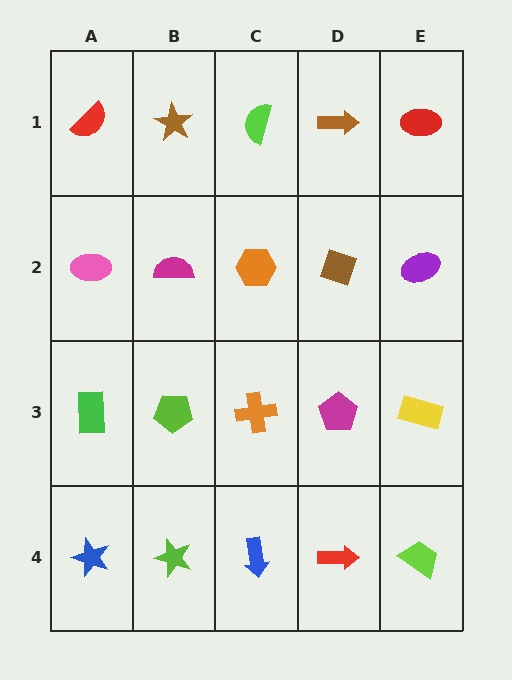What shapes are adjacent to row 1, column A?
A pink ellipse (row 2, column A), a brown star (row 1, column B).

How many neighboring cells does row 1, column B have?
3.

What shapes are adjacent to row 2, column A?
A red semicircle (row 1, column A), a green rectangle (row 3, column A), a magenta semicircle (row 2, column B).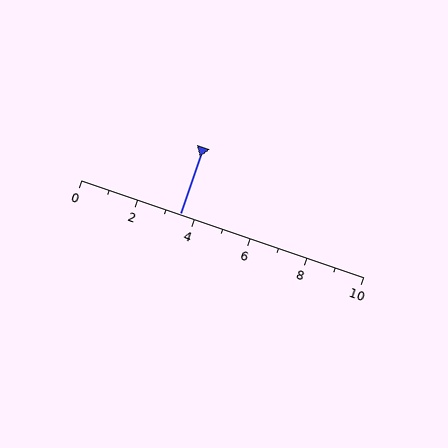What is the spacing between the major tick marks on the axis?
The major ticks are spaced 2 apart.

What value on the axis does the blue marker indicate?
The marker indicates approximately 3.5.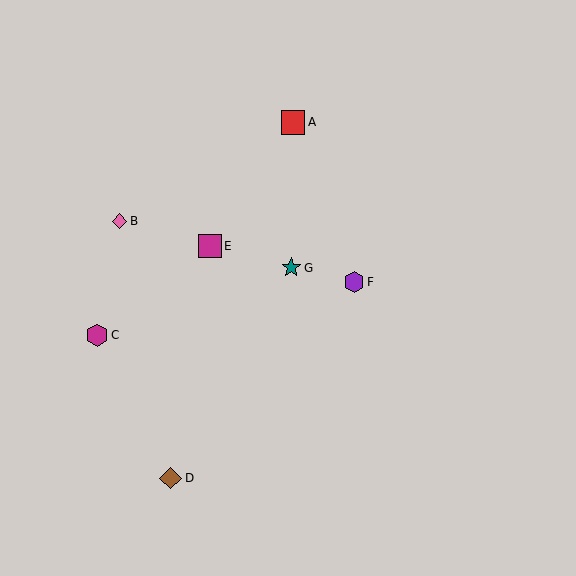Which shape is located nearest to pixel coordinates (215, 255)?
The magenta square (labeled E) at (210, 246) is nearest to that location.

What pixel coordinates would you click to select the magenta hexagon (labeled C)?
Click at (97, 335) to select the magenta hexagon C.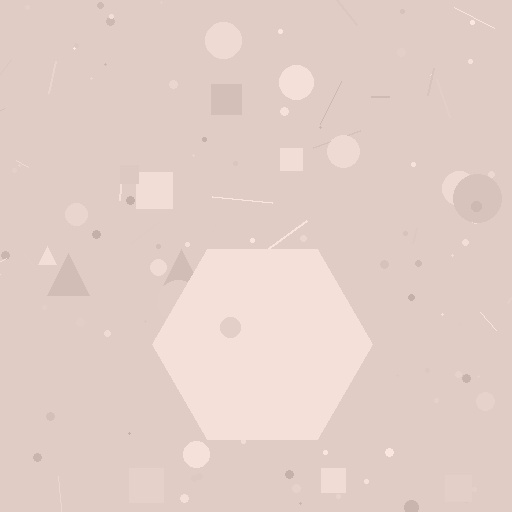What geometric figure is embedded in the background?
A hexagon is embedded in the background.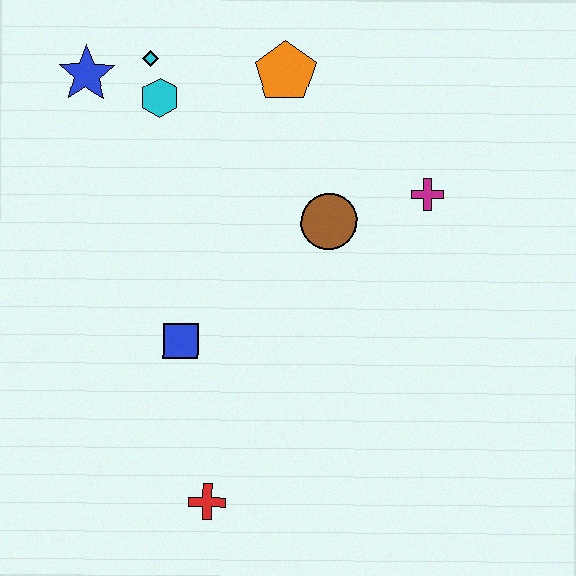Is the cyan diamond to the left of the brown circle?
Yes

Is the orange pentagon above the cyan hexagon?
Yes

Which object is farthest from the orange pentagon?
The red cross is farthest from the orange pentagon.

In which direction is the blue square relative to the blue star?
The blue square is below the blue star.